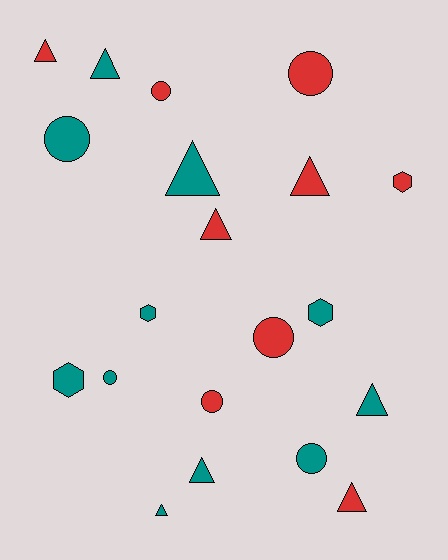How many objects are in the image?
There are 20 objects.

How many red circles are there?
There are 4 red circles.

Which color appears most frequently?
Teal, with 11 objects.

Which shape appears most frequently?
Triangle, with 9 objects.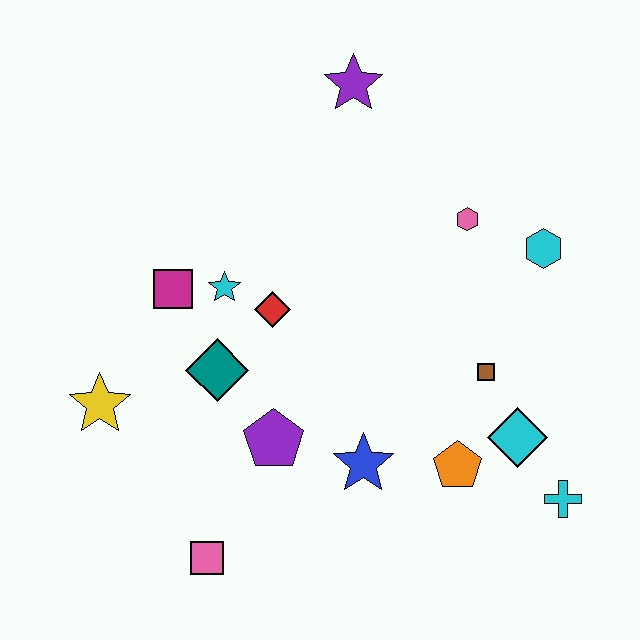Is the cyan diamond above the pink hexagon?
No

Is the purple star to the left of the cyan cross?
Yes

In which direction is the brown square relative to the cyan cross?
The brown square is above the cyan cross.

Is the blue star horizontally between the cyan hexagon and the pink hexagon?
No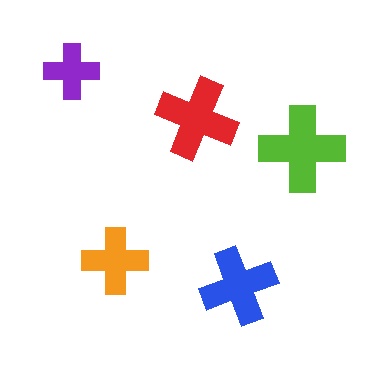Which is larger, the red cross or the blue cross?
The red one.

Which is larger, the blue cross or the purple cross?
The blue one.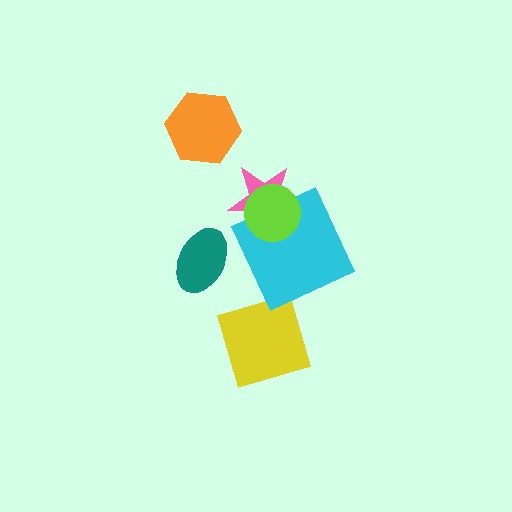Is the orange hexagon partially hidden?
No, no other shape covers it.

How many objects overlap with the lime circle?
2 objects overlap with the lime circle.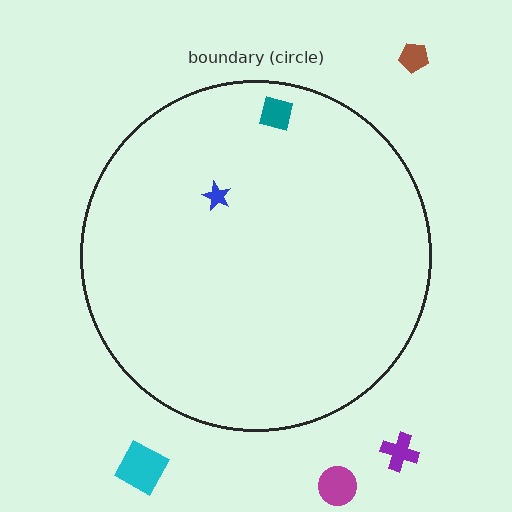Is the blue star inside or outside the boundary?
Inside.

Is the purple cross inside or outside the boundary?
Outside.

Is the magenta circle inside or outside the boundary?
Outside.